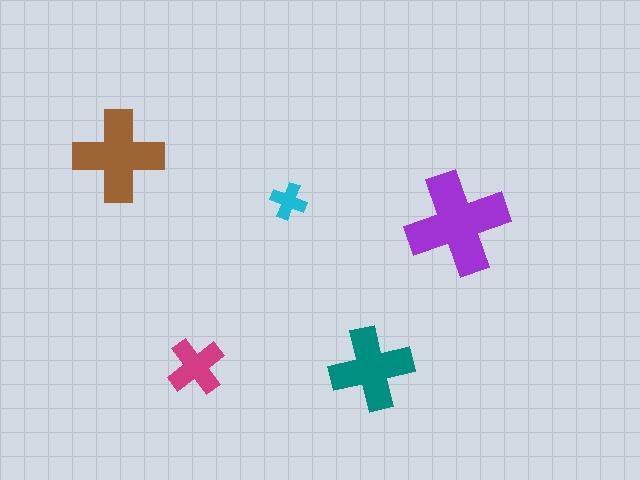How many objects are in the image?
There are 5 objects in the image.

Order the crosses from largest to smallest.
the purple one, the brown one, the teal one, the magenta one, the cyan one.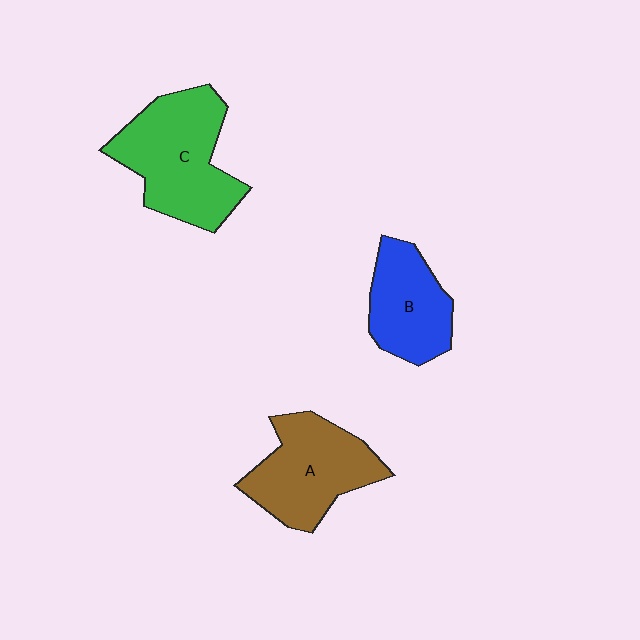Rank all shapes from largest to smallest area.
From largest to smallest: C (green), A (brown), B (blue).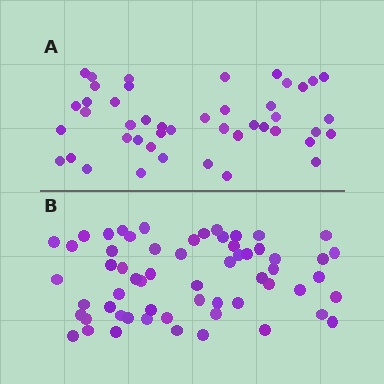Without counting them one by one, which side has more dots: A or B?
Region B (the bottom region) has more dots.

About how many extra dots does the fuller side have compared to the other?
Region B has approximately 15 more dots than region A.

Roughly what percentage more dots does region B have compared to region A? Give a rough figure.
About 35% more.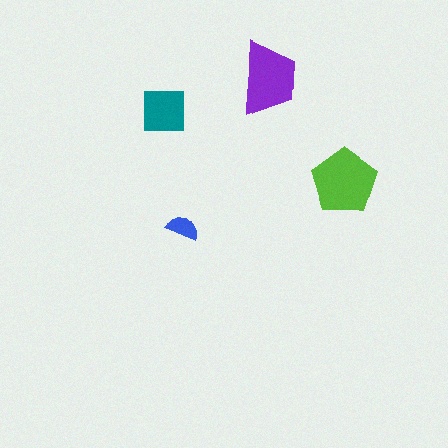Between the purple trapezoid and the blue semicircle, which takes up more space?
The purple trapezoid.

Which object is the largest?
The lime pentagon.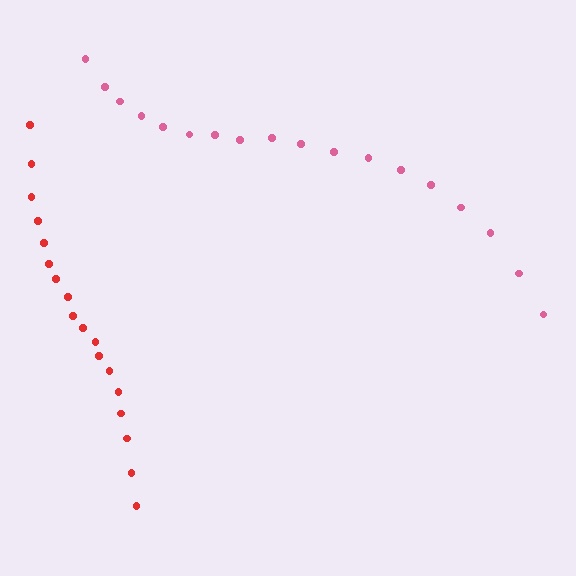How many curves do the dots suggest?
There are 2 distinct paths.